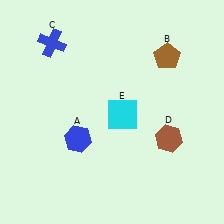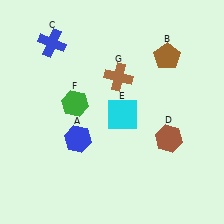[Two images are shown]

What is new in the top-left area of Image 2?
A green hexagon (F) was added in the top-left area of Image 2.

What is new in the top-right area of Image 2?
A brown cross (G) was added in the top-right area of Image 2.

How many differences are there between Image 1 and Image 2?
There are 2 differences between the two images.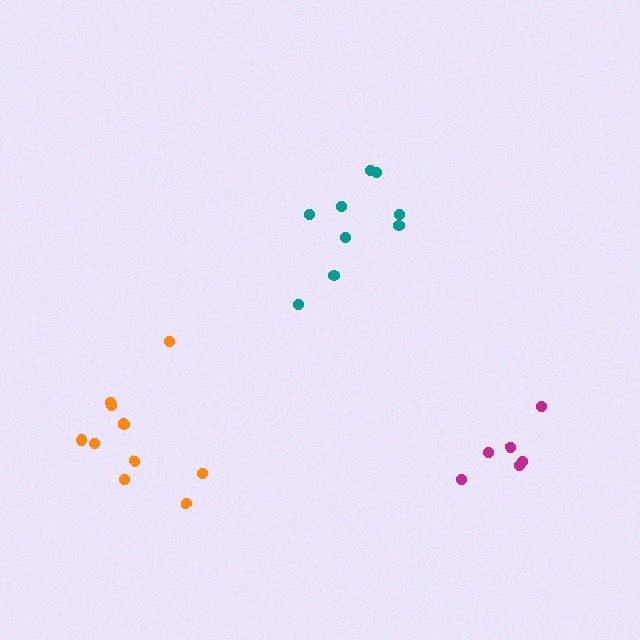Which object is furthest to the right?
The magenta cluster is rightmost.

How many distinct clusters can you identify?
There are 3 distinct clusters.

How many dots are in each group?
Group 1: 11 dots, Group 2: 6 dots, Group 3: 9 dots (26 total).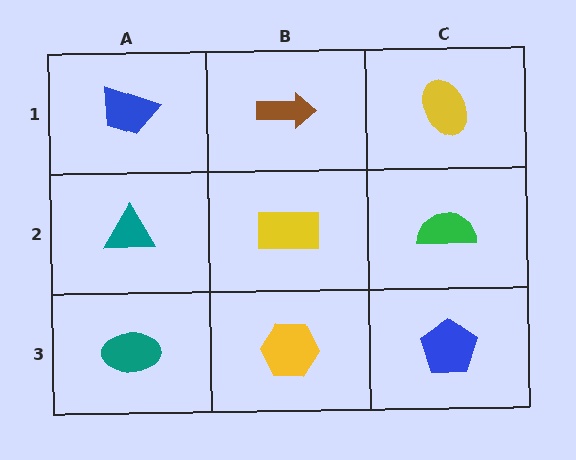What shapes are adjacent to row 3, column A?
A teal triangle (row 2, column A), a yellow hexagon (row 3, column B).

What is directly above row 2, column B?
A brown arrow.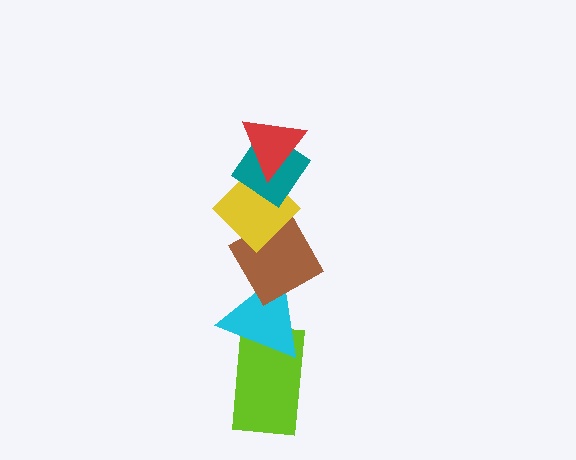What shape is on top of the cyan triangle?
The brown diamond is on top of the cyan triangle.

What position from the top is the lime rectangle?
The lime rectangle is 6th from the top.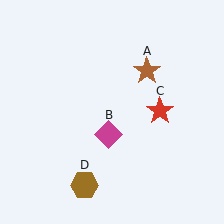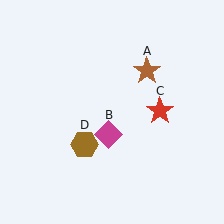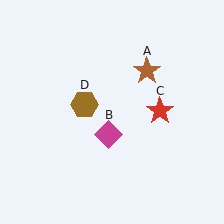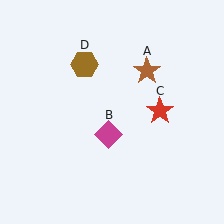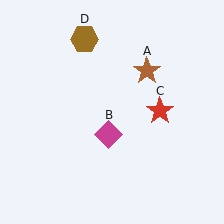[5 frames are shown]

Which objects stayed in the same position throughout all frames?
Brown star (object A) and magenta diamond (object B) and red star (object C) remained stationary.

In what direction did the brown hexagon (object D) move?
The brown hexagon (object D) moved up.